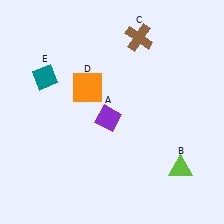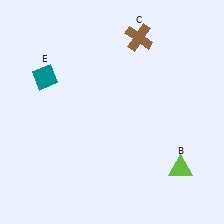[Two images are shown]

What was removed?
The purple diamond (A), the orange square (D) were removed in Image 2.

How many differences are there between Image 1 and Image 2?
There are 2 differences between the two images.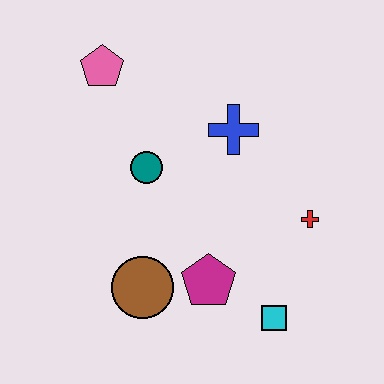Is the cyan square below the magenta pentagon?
Yes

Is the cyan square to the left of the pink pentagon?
No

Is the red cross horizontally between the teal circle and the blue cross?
No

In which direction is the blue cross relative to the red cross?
The blue cross is above the red cross.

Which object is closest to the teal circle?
The blue cross is closest to the teal circle.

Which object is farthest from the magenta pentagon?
The pink pentagon is farthest from the magenta pentagon.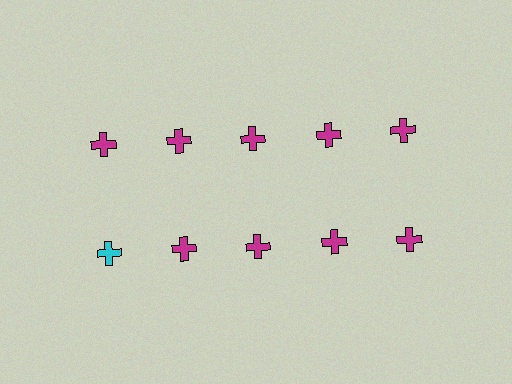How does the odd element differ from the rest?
It has a different color: cyan instead of magenta.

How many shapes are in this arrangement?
There are 10 shapes arranged in a grid pattern.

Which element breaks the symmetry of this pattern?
The cyan cross in the second row, leftmost column breaks the symmetry. All other shapes are magenta crosses.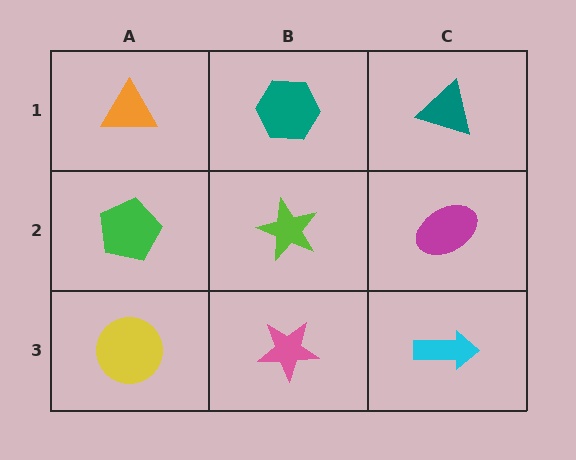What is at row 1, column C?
A teal triangle.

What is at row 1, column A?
An orange triangle.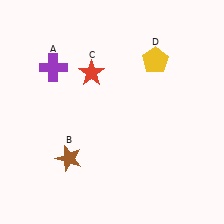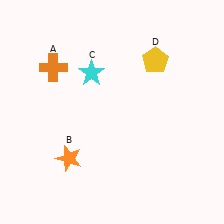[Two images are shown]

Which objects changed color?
A changed from purple to orange. B changed from brown to orange. C changed from red to cyan.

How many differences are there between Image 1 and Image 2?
There are 3 differences between the two images.